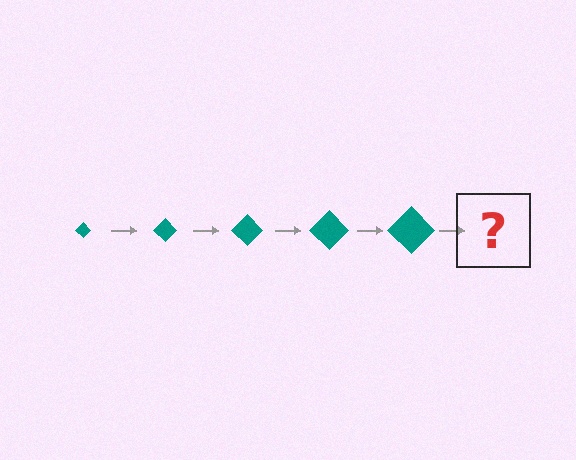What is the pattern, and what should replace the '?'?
The pattern is that the diamond gets progressively larger each step. The '?' should be a teal diamond, larger than the previous one.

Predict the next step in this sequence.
The next step is a teal diamond, larger than the previous one.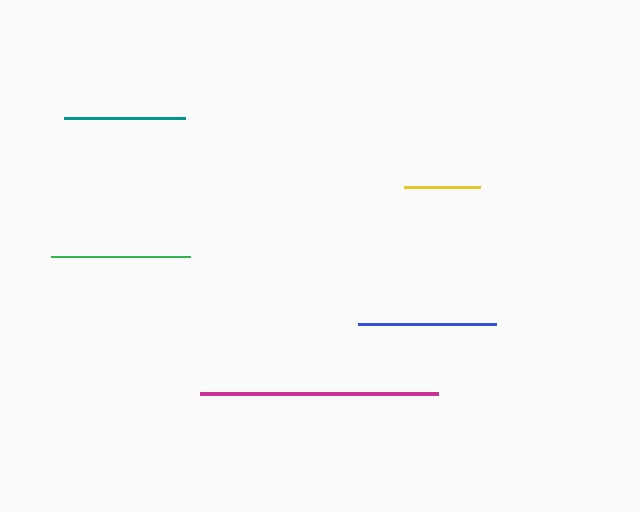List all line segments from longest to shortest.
From longest to shortest: magenta, green, blue, teal, yellow.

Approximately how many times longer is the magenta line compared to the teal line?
The magenta line is approximately 2.0 times the length of the teal line.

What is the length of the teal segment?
The teal segment is approximately 121 pixels long.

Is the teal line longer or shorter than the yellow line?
The teal line is longer than the yellow line.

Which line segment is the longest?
The magenta line is the longest at approximately 239 pixels.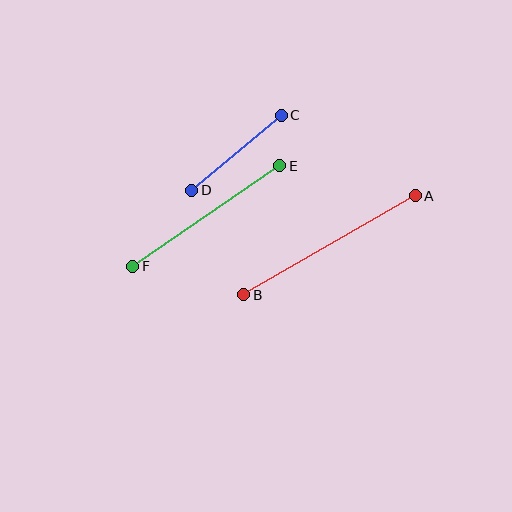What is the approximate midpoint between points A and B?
The midpoint is at approximately (329, 245) pixels.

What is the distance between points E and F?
The distance is approximately 178 pixels.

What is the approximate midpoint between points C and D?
The midpoint is at approximately (236, 153) pixels.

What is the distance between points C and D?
The distance is approximately 117 pixels.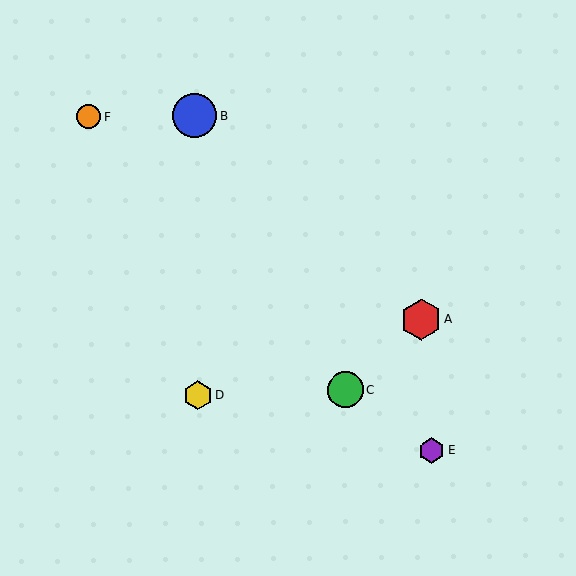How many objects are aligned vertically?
2 objects (B, D) are aligned vertically.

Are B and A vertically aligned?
No, B is at x≈195 and A is at x≈421.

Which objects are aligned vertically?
Objects B, D are aligned vertically.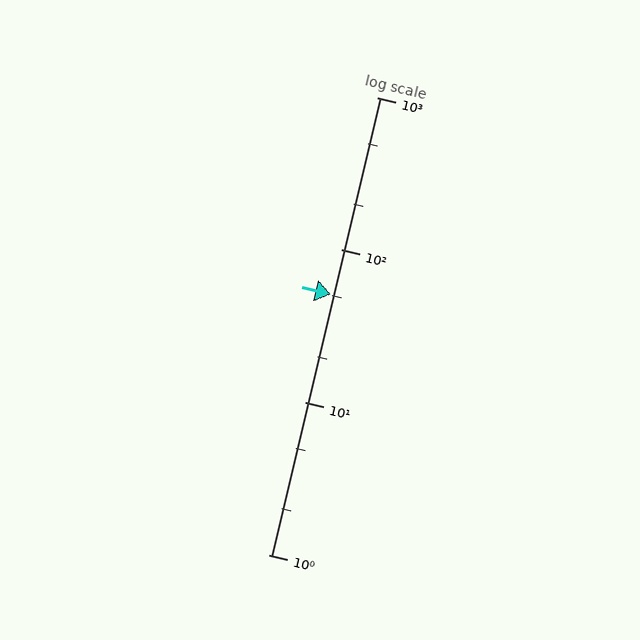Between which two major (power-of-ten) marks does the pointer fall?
The pointer is between 10 and 100.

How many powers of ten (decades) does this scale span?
The scale spans 3 decades, from 1 to 1000.